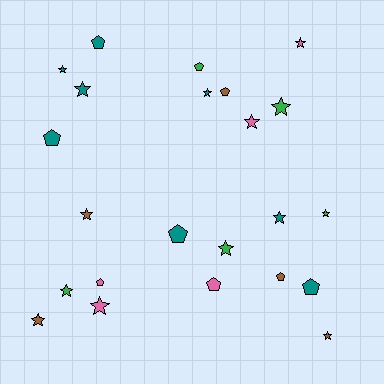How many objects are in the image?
There are 23 objects.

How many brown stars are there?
There are 3 brown stars.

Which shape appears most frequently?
Star, with 14 objects.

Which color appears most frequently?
Teal, with 8 objects.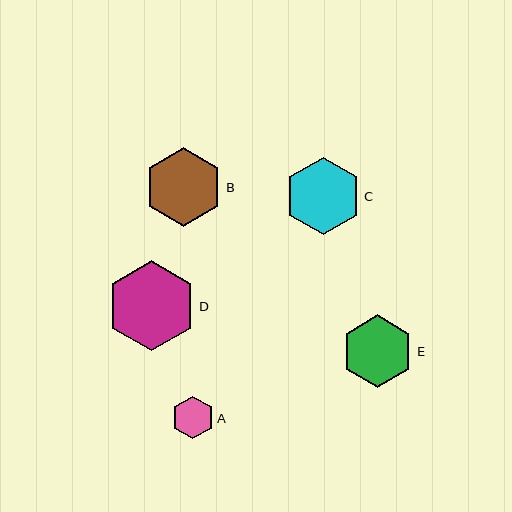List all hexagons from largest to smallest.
From largest to smallest: D, B, C, E, A.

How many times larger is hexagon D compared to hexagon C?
Hexagon D is approximately 1.2 times the size of hexagon C.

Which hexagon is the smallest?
Hexagon A is the smallest with a size of approximately 43 pixels.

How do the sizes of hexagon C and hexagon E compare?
Hexagon C and hexagon E are approximately the same size.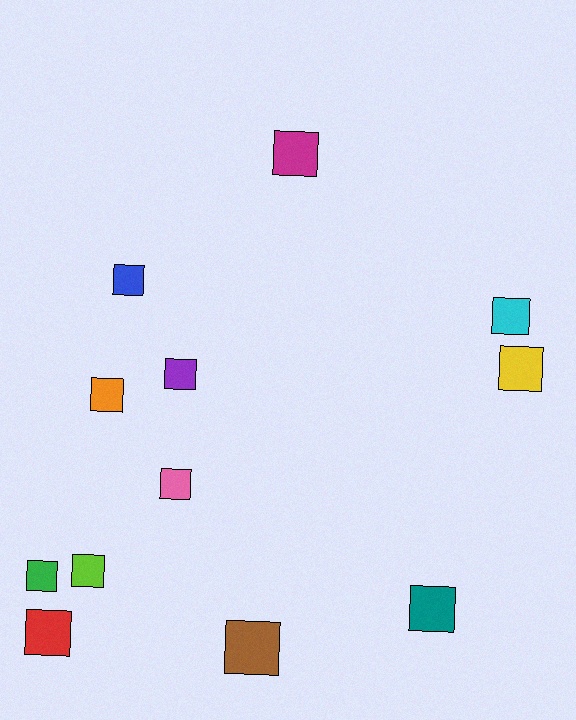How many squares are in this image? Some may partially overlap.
There are 12 squares.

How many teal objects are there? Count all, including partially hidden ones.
There is 1 teal object.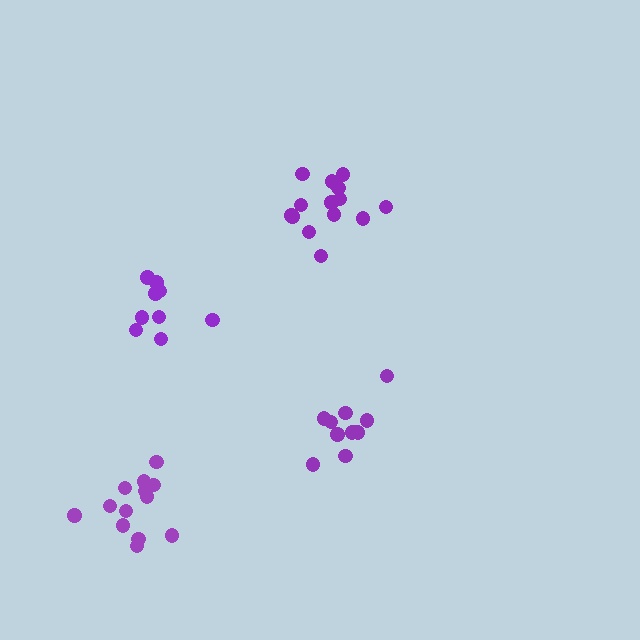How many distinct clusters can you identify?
There are 4 distinct clusters.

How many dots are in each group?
Group 1: 13 dots, Group 2: 11 dots, Group 3: 9 dots, Group 4: 14 dots (47 total).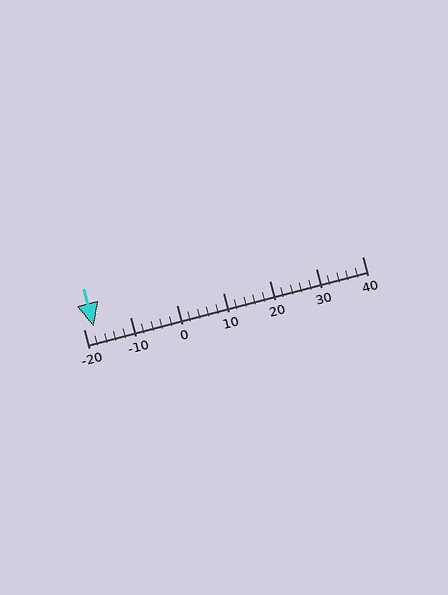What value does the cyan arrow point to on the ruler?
The cyan arrow points to approximately -18.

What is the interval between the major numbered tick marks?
The major tick marks are spaced 10 units apart.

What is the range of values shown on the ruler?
The ruler shows values from -20 to 40.